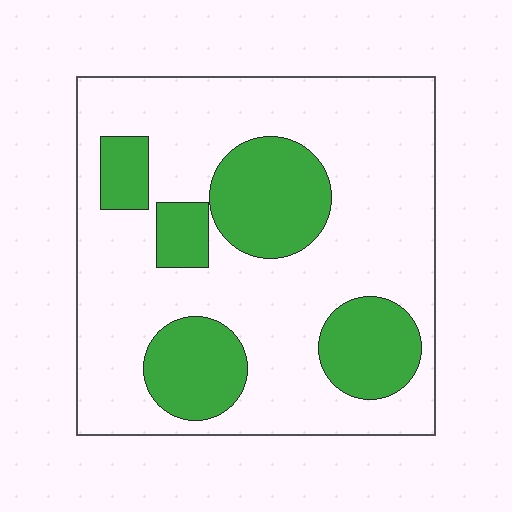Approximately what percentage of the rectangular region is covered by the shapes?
Approximately 30%.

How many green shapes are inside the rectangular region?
5.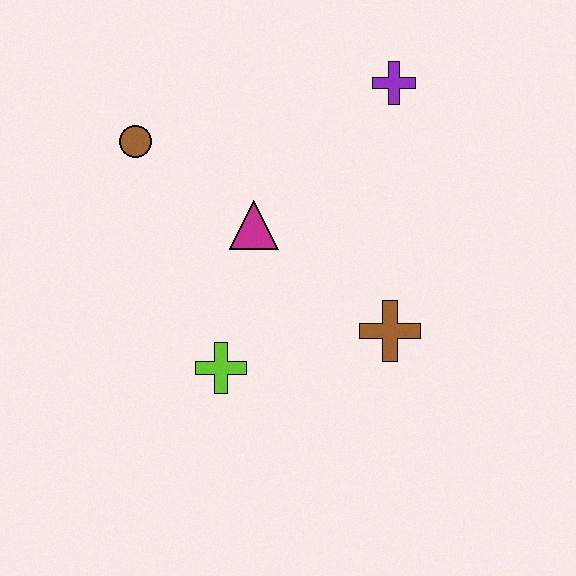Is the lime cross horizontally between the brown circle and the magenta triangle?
Yes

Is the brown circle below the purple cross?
Yes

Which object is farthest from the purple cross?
The lime cross is farthest from the purple cross.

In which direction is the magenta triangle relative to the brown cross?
The magenta triangle is to the left of the brown cross.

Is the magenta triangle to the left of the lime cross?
No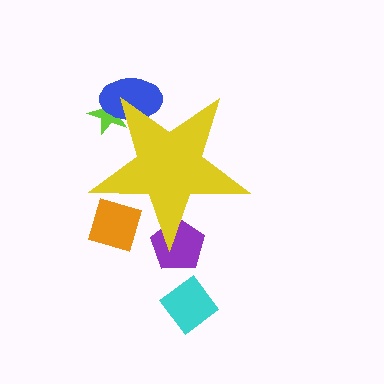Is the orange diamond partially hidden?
Yes, the orange diamond is partially hidden behind the yellow star.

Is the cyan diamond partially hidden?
No, the cyan diamond is fully visible.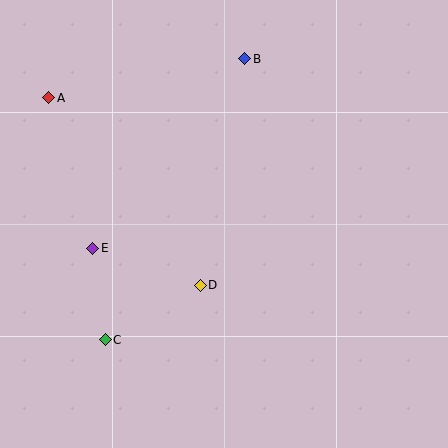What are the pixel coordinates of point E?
Point E is at (93, 248).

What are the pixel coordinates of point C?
Point C is at (105, 340).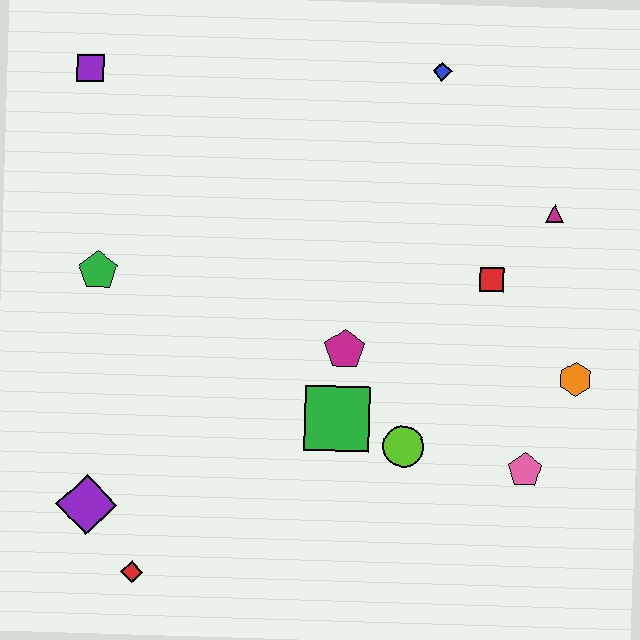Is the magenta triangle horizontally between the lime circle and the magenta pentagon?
No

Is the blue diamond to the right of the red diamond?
Yes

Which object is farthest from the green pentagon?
The orange hexagon is farthest from the green pentagon.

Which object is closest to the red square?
The magenta triangle is closest to the red square.